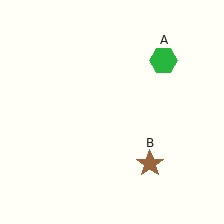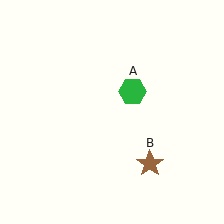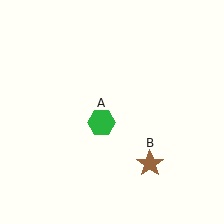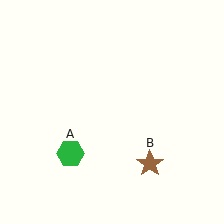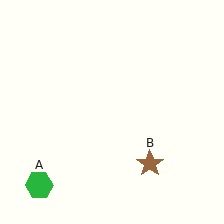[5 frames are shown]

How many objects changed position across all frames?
1 object changed position: green hexagon (object A).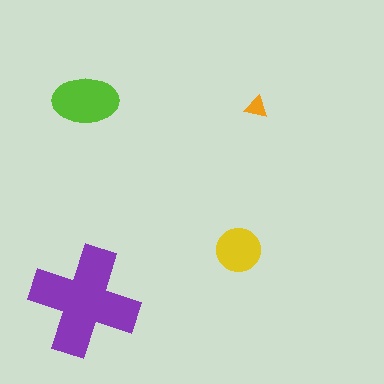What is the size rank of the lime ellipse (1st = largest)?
2nd.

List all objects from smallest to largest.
The orange triangle, the yellow circle, the lime ellipse, the purple cross.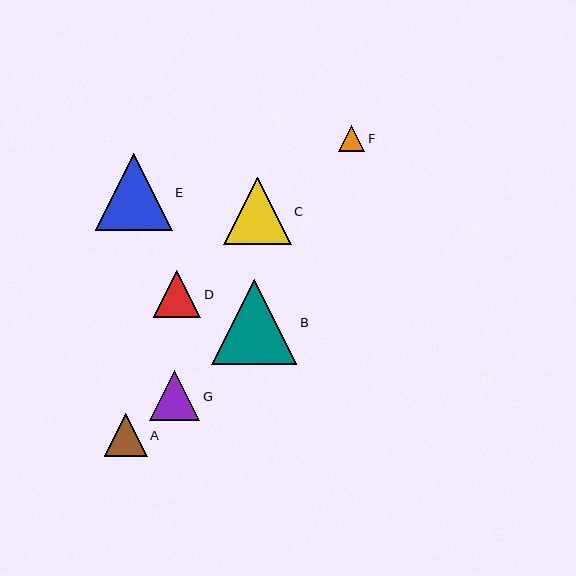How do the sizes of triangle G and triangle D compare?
Triangle G and triangle D are approximately the same size.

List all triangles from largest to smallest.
From largest to smallest: B, E, C, G, D, A, F.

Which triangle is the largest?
Triangle B is the largest with a size of approximately 85 pixels.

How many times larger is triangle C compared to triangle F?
Triangle C is approximately 2.6 times the size of triangle F.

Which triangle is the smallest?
Triangle F is the smallest with a size of approximately 26 pixels.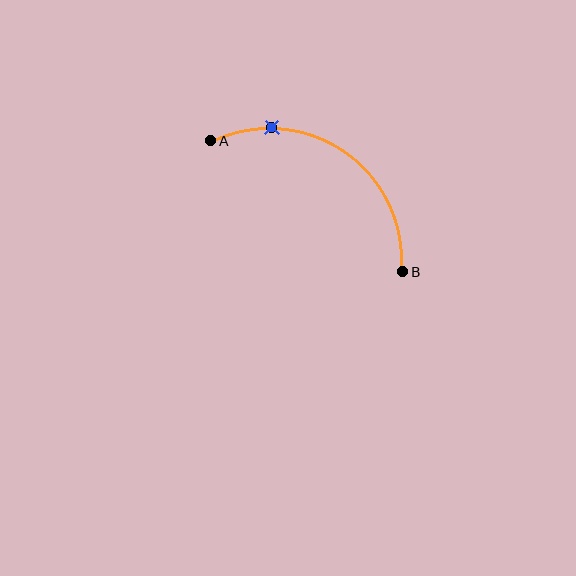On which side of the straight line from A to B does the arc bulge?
The arc bulges above and to the right of the straight line connecting A and B.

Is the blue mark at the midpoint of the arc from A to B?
No. The blue mark lies on the arc but is closer to endpoint A. The arc midpoint would be at the point on the curve equidistant along the arc from both A and B.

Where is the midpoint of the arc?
The arc midpoint is the point on the curve farthest from the straight line joining A and B. It sits above and to the right of that line.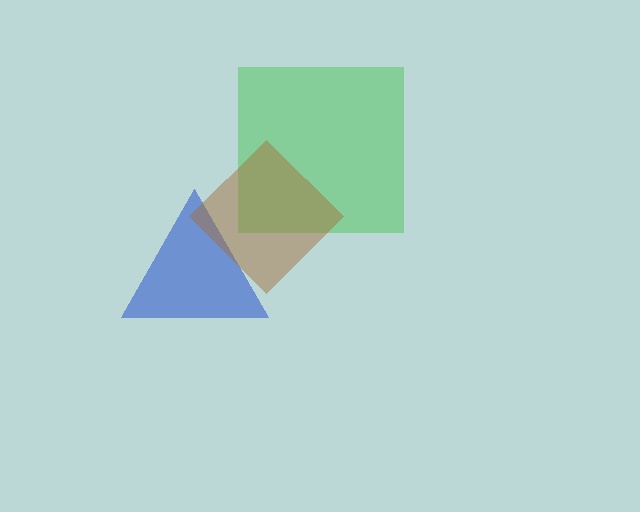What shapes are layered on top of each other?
The layered shapes are: a blue triangle, a green square, a brown diamond.